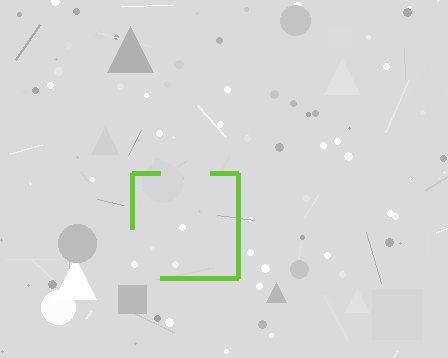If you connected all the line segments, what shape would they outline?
They would outline a square.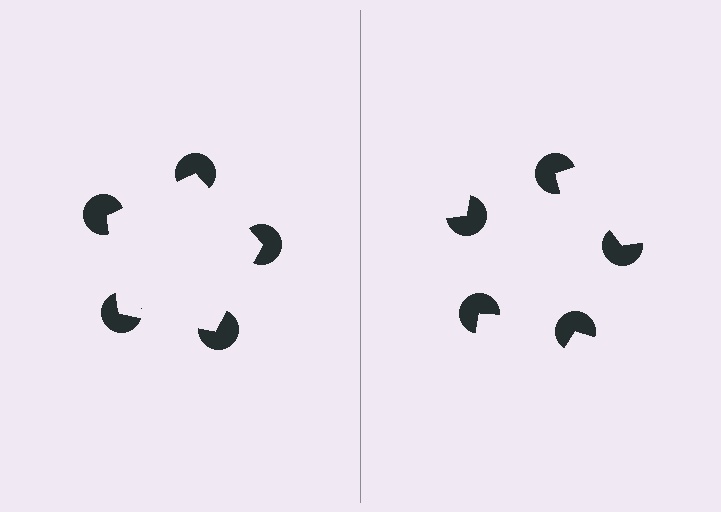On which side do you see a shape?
An illusory pentagon appears on the left side. On the right side the wedge cuts are rotated, so no coherent shape forms.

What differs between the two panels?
The pac-man discs are positioned identically on both sides; only the wedge orientations differ. On the left they align to a pentagon; on the right they are misaligned.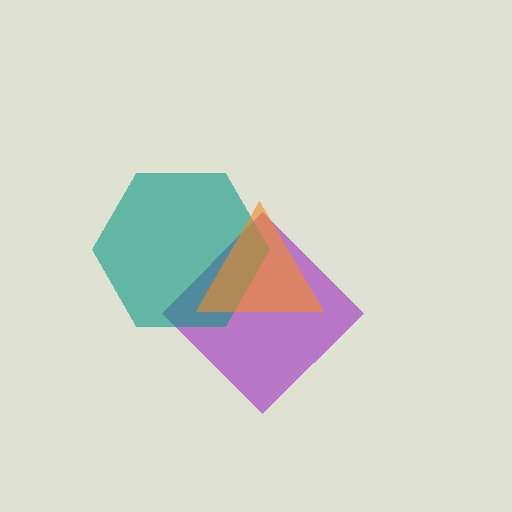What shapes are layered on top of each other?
The layered shapes are: a purple diamond, a teal hexagon, an orange triangle.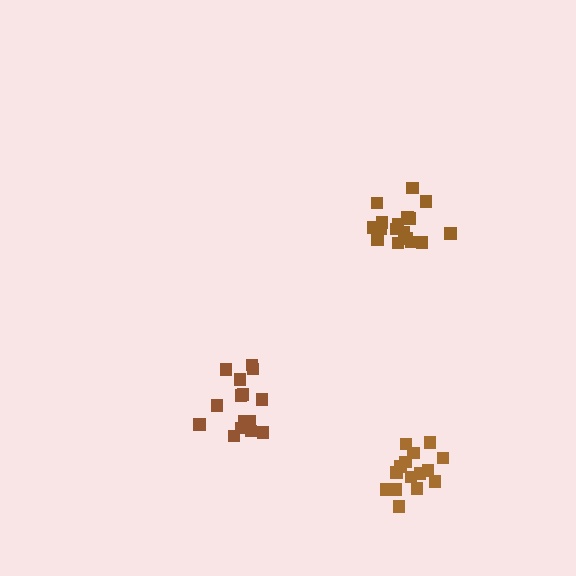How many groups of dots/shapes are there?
There are 3 groups.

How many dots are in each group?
Group 1: 16 dots, Group 2: 15 dots, Group 3: 18 dots (49 total).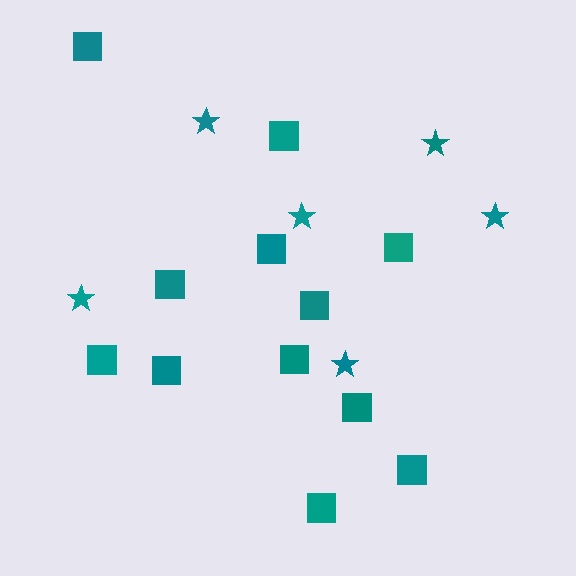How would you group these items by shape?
There are 2 groups: one group of stars (6) and one group of squares (12).